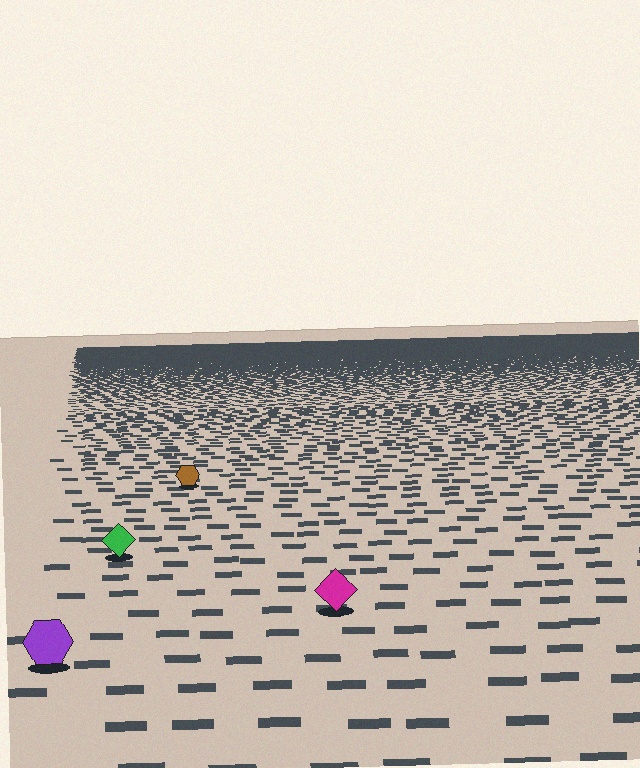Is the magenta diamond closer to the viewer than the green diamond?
Yes. The magenta diamond is closer — you can tell from the texture gradient: the ground texture is coarser near it.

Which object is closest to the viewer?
The purple hexagon is closest. The texture marks near it are larger and more spread out.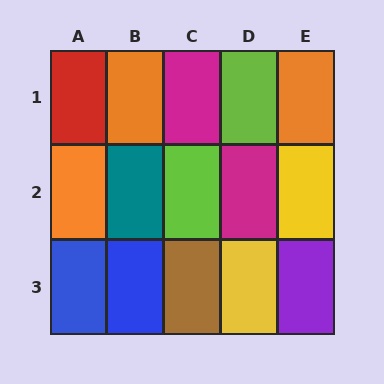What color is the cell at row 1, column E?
Orange.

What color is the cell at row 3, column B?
Blue.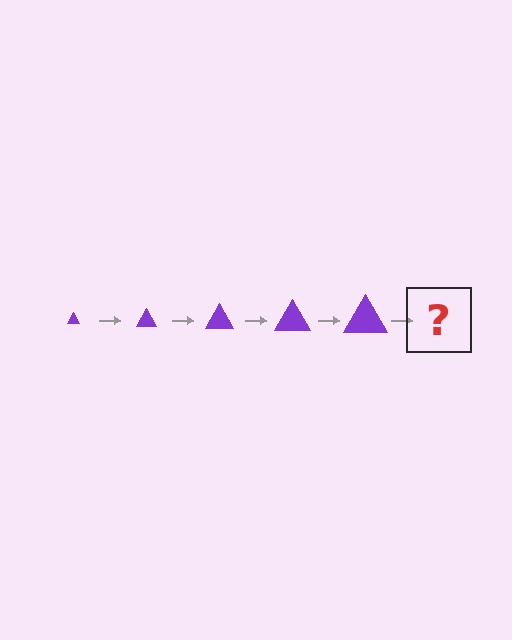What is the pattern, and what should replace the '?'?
The pattern is that the triangle gets progressively larger each step. The '?' should be a purple triangle, larger than the previous one.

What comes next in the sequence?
The next element should be a purple triangle, larger than the previous one.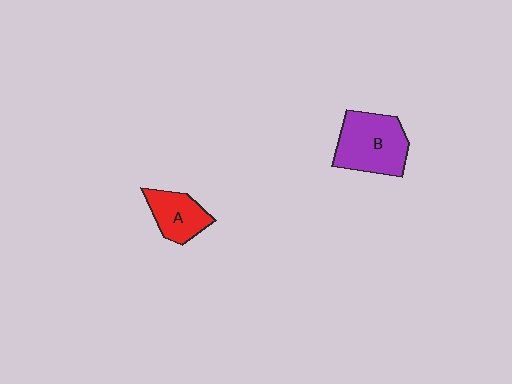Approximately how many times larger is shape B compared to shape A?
Approximately 1.6 times.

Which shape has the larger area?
Shape B (purple).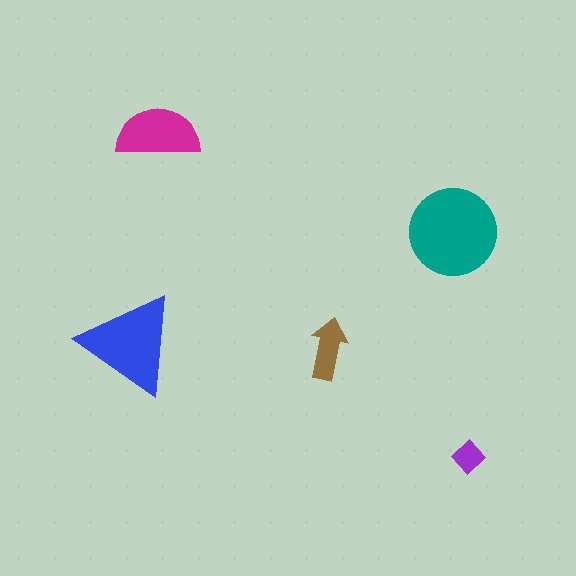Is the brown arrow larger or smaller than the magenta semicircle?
Smaller.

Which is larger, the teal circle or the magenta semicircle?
The teal circle.